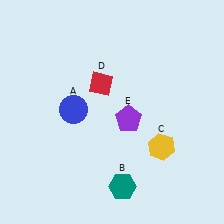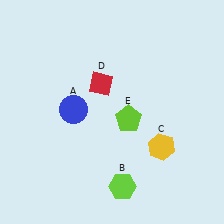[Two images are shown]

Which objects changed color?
B changed from teal to lime. E changed from purple to lime.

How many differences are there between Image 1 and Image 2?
There are 2 differences between the two images.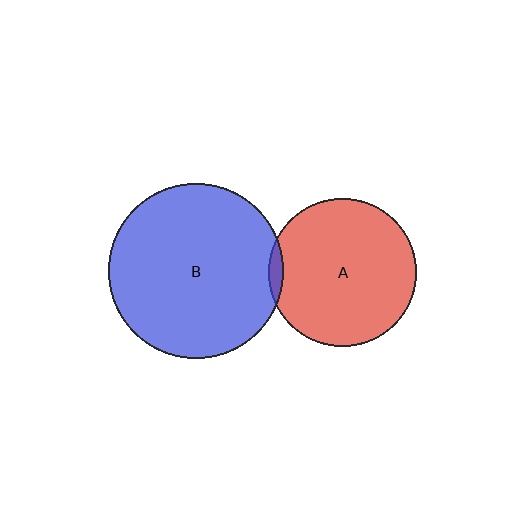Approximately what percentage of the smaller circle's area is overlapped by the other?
Approximately 5%.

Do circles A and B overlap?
Yes.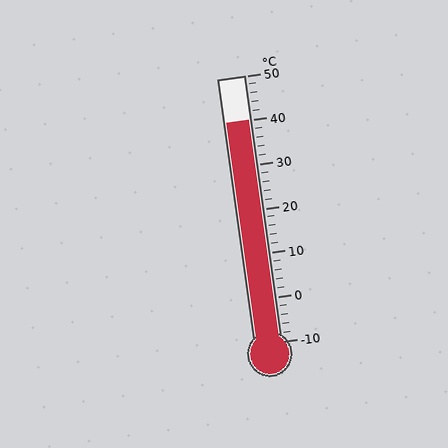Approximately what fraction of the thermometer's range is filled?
The thermometer is filled to approximately 85% of its range.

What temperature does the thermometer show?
The thermometer shows approximately 40°C.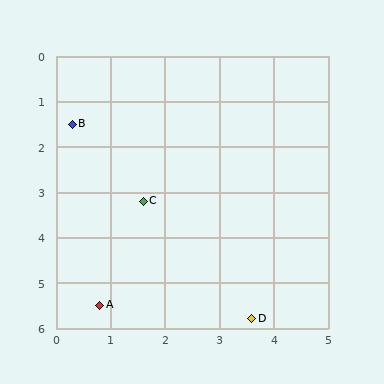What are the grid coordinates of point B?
Point B is at approximately (0.3, 1.5).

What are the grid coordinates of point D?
Point D is at approximately (3.6, 5.8).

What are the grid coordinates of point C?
Point C is at approximately (1.6, 3.2).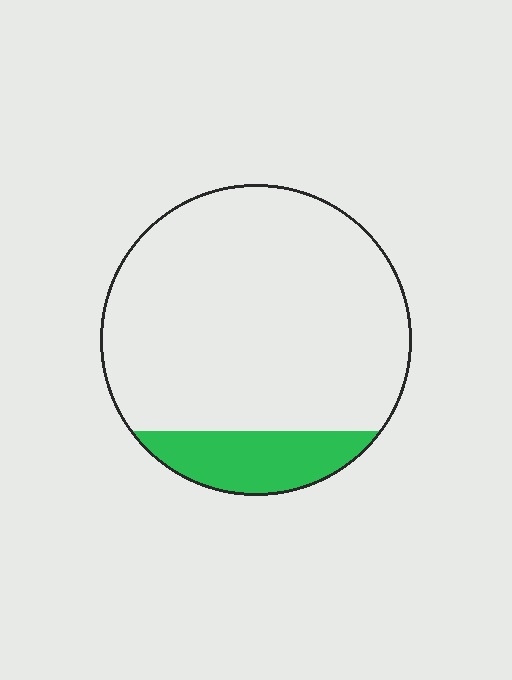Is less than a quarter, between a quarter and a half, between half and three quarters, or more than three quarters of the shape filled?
Less than a quarter.